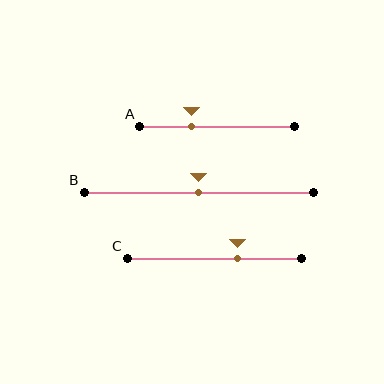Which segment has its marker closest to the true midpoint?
Segment B has its marker closest to the true midpoint.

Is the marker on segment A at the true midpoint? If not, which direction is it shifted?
No, the marker on segment A is shifted to the left by about 16% of the segment length.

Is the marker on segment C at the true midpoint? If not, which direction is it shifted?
No, the marker on segment C is shifted to the right by about 14% of the segment length.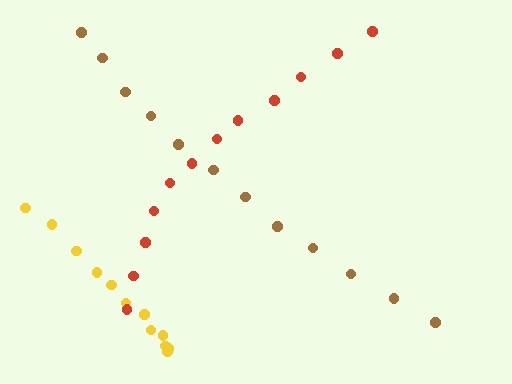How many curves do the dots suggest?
There are 3 distinct paths.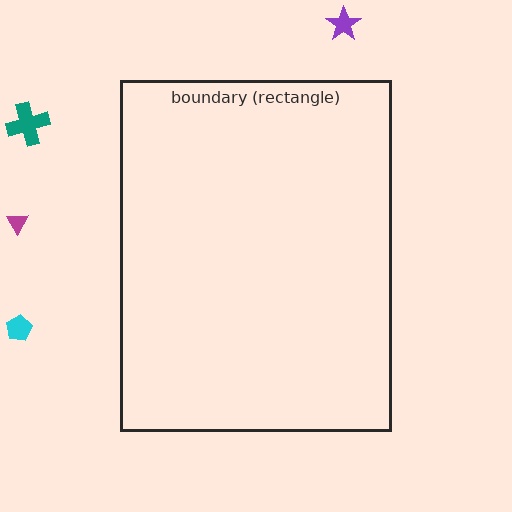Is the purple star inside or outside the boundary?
Outside.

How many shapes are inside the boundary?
0 inside, 4 outside.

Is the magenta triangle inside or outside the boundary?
Outside.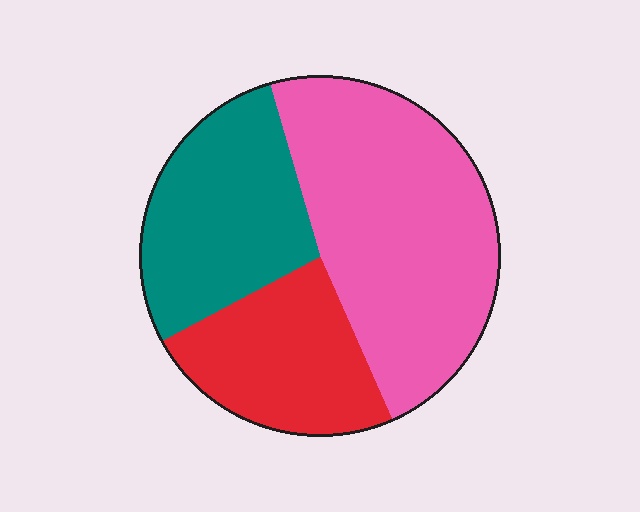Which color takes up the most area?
Pink, at roughly 50%.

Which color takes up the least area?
Red, at roughly 25%.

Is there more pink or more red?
Pink.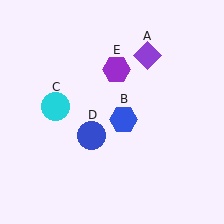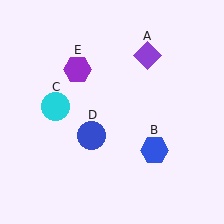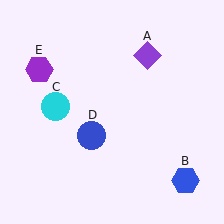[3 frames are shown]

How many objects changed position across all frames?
2 objects changed position: blue hexagon (object B), purple hexagon (object E).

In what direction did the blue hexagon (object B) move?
The blue hexagon (object B) moved down and to the right.